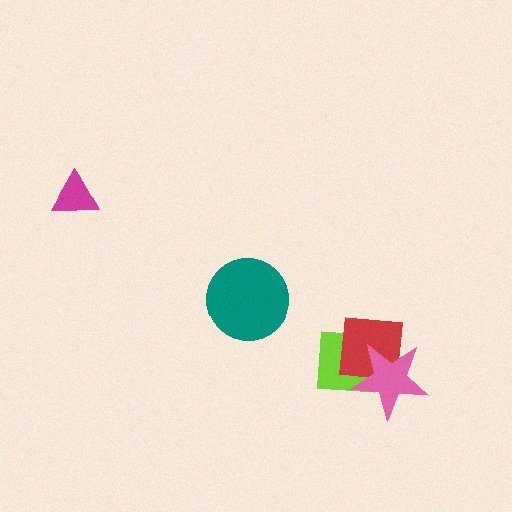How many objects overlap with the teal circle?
0 objects overlap with the teal circle.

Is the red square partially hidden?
Yes, it is partially covered by another shape.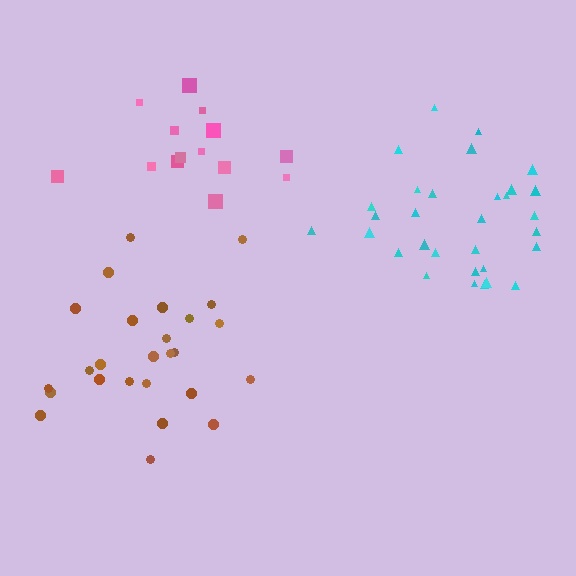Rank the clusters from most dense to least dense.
brown, cyan, pink.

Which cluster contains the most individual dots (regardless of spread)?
Cyan (31).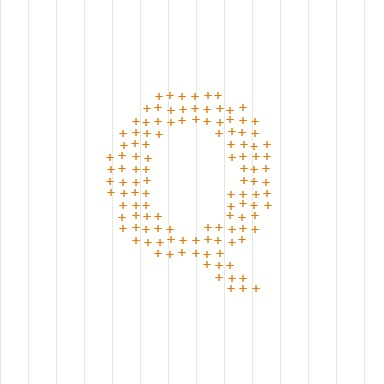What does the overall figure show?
The overall figure shows the letter Q.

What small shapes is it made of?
It is made of small plus signs.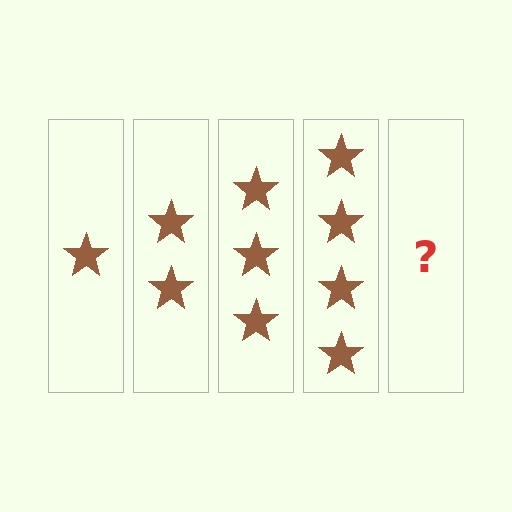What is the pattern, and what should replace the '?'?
The pattern is that each step adds one more star. The '?' should be 5 stars.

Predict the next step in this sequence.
The next step is 5 stars.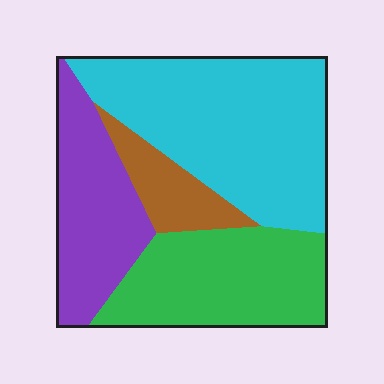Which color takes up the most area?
Cyan, at roughly 40%.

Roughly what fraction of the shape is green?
Green takes up about one quarter (1/4) of the shape.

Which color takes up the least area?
Brown, at roughly 10%.